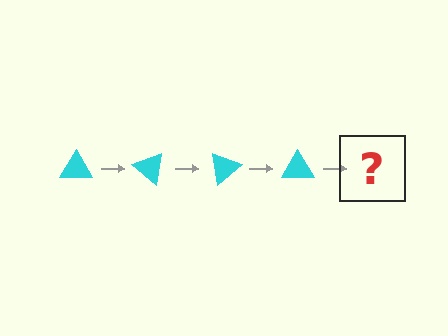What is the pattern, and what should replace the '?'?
The pattern is that the triangle rotates 40 degrees each step. The '?' should be a cyan triangle rotated 160 degrees.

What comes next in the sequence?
The next element should be a cyan triangle rotated 160 degrees.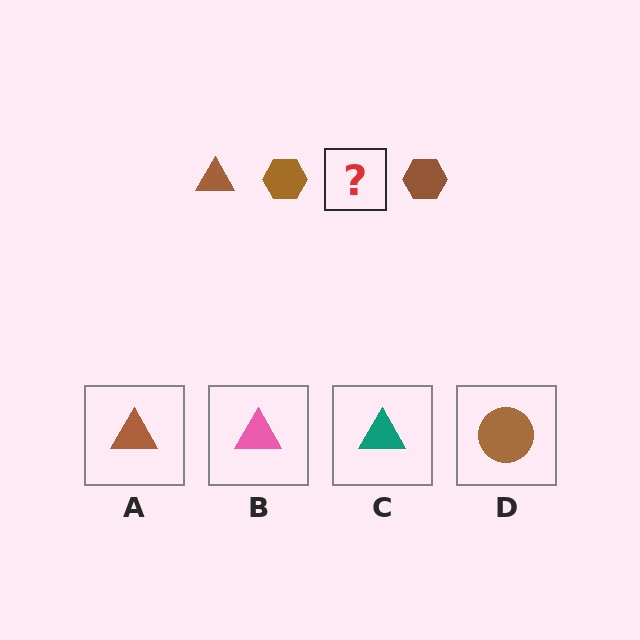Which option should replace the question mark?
Option A.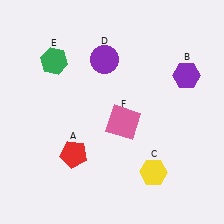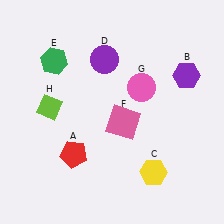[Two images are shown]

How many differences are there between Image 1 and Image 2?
There are 2 differences between the two images.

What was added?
A pink circle (G), a lime diamond (H) were added in Image 2.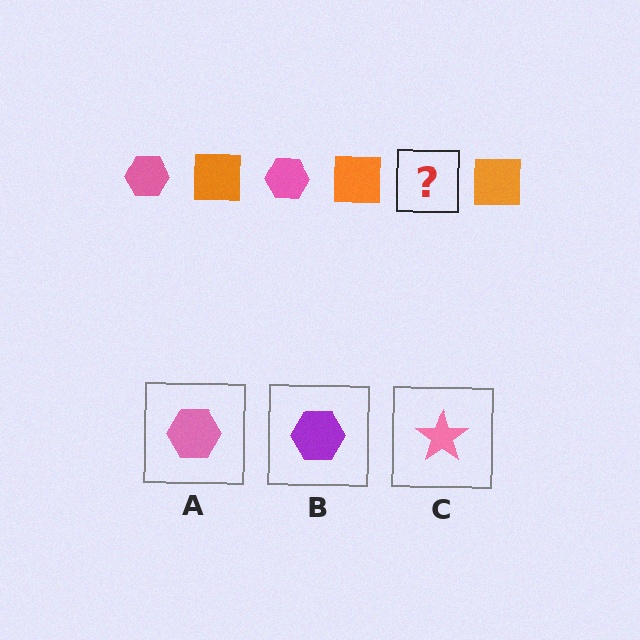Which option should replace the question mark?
Option A.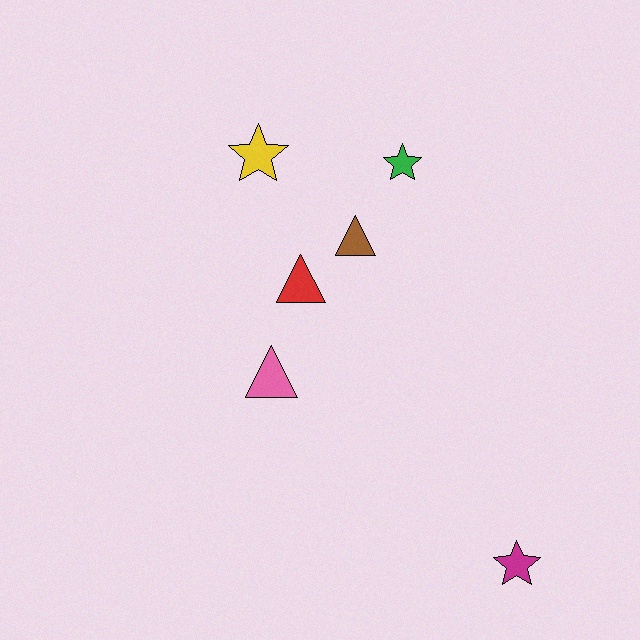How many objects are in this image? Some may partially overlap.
There are 6 objects.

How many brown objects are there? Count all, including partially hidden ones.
There is 1 brown object.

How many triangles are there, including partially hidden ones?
There are 3 triangles.